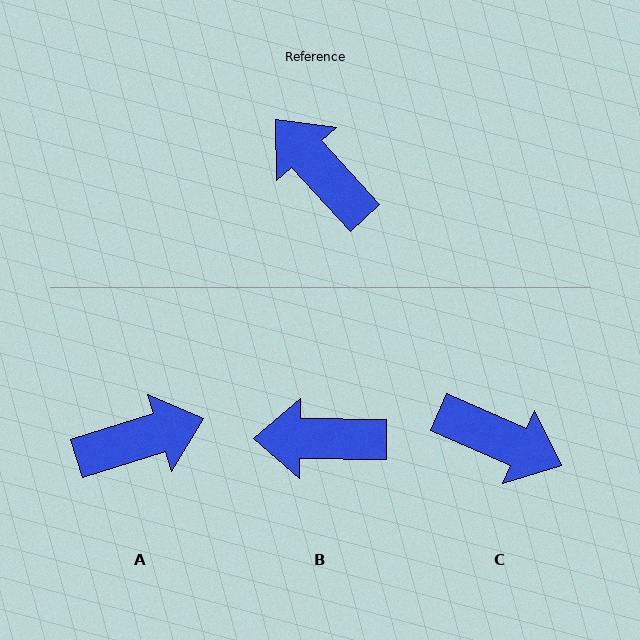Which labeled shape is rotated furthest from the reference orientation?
C, about 156 degrees away.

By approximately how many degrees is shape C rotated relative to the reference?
Approximately 156 degrees clockwise.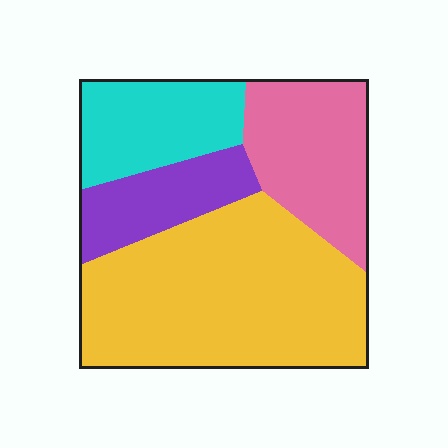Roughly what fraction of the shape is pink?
Pink covers 21% of the shape.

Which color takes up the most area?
Yellow, at roughly 50%.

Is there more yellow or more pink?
Yellow.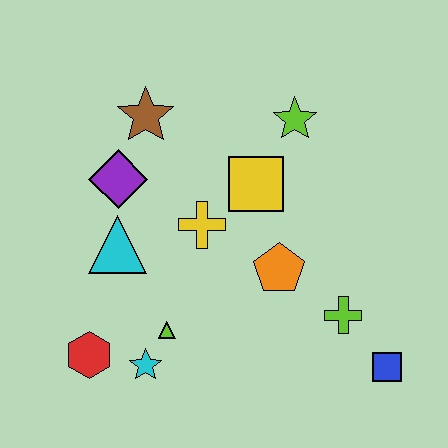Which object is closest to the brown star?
The purple diamond is closest to the brown star.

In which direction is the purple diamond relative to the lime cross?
The purple diamond is to the left of the lime cross.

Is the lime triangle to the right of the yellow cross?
No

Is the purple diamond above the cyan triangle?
Yes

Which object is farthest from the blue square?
The brown star is farthest from the blue square.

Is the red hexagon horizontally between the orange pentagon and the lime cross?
No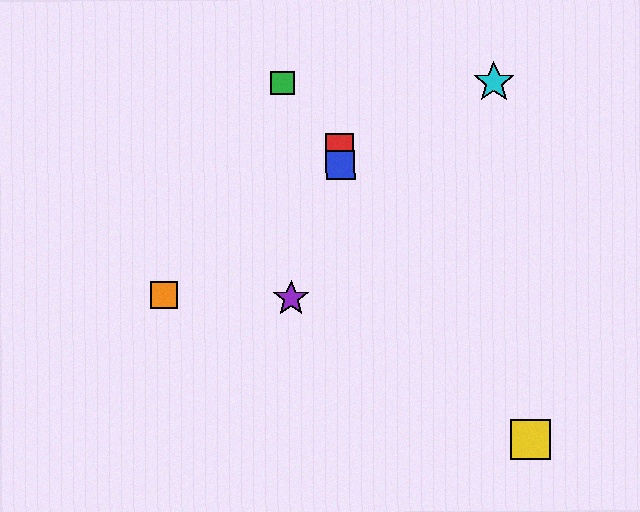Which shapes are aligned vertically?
The red square, the blue square are aligned vertically.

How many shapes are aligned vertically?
2 shapes (the red square, the blue square) are aligned vertically.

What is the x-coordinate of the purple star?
The purple star is at x≈291.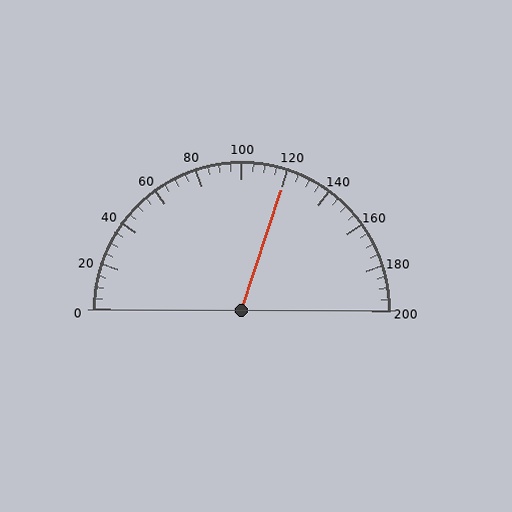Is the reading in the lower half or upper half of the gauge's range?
The reading is in the upper half of the range (0 to 200).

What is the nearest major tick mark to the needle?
The nearest major tick mark is 120.